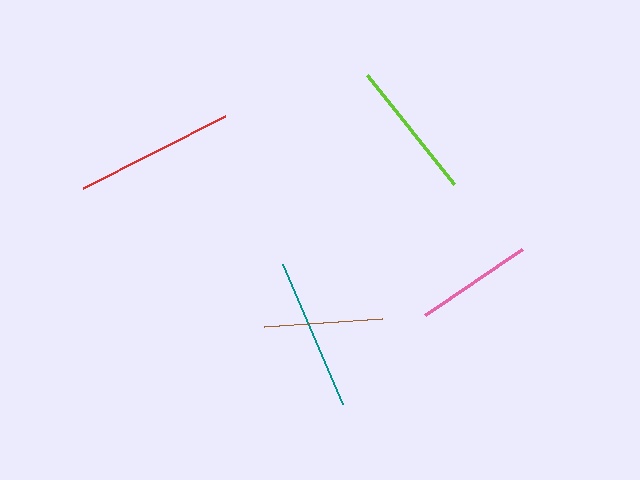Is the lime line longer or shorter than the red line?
The red line is longer than the lime line.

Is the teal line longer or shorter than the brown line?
The teal line is longer than the brown line.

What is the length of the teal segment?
The teal segment is approximately 152 pixels long.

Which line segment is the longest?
The red line is the longest at approximately 159 pixels.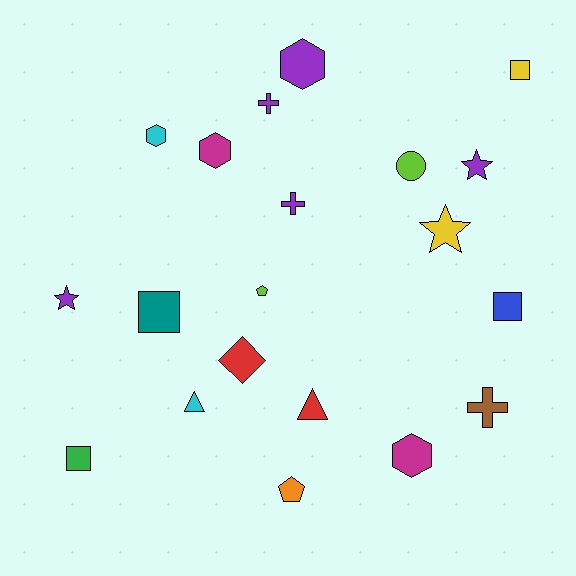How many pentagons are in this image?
There are 2 pentagons.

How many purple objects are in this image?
There are 5 purple objects.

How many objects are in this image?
There are 20 objects.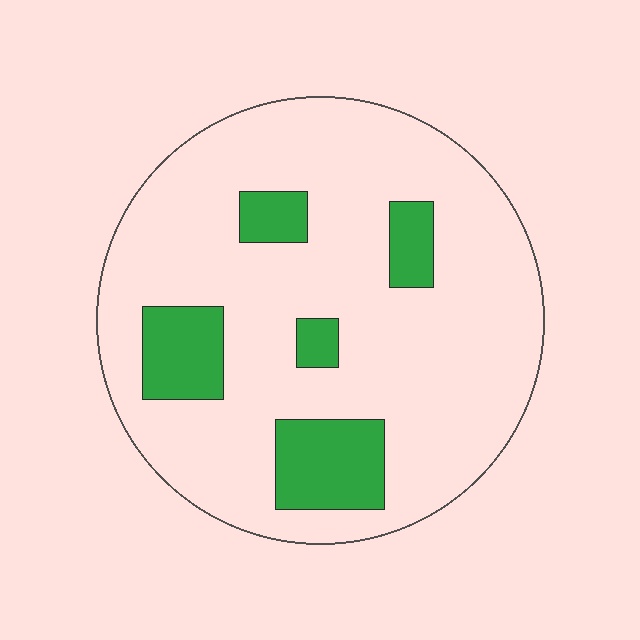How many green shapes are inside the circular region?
5.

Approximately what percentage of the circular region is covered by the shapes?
Approximately 15%.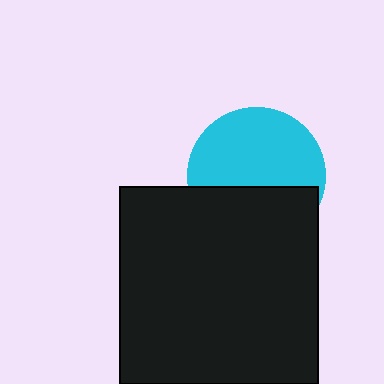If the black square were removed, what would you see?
You would see the complete cyan circle.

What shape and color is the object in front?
The object in front is a black square.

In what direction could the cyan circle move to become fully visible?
The cyan circle could move up. That would shift it out from behind the black square entirely.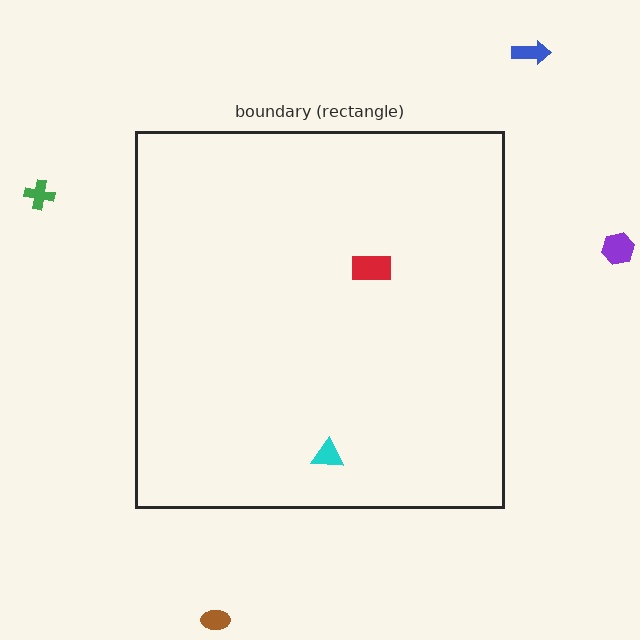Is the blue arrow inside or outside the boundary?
Outside.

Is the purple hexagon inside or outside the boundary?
Outside.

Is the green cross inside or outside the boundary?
Outside.